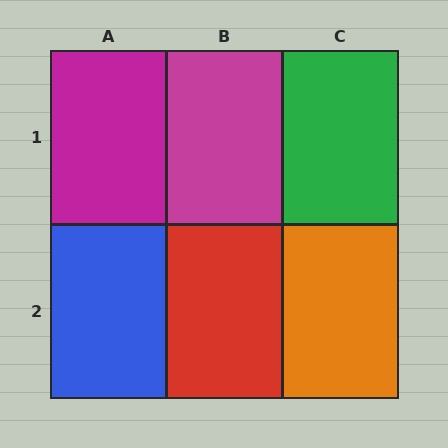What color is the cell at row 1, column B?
Magenta.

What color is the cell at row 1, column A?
Magenta.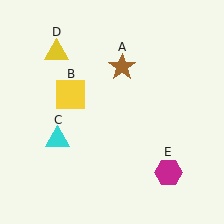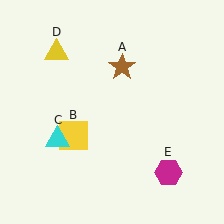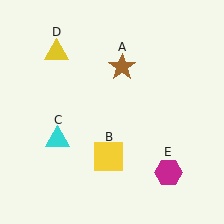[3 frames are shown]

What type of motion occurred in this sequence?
The yellow square (object B) rotated counterclockwise around the center of the scene.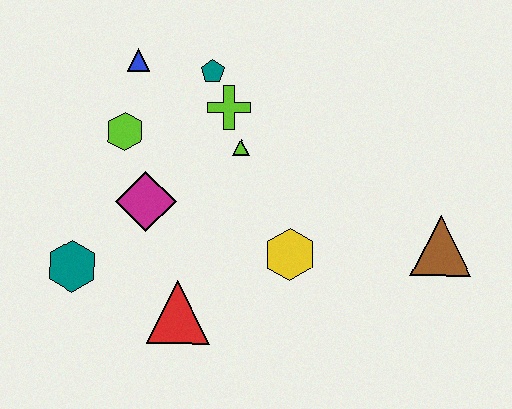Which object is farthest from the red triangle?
The brown triangle is farthest from the red triangle.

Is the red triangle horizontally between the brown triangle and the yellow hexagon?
No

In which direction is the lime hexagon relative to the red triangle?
The lime hexagon is above the red triangle.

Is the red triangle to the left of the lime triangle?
Yes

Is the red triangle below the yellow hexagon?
Yes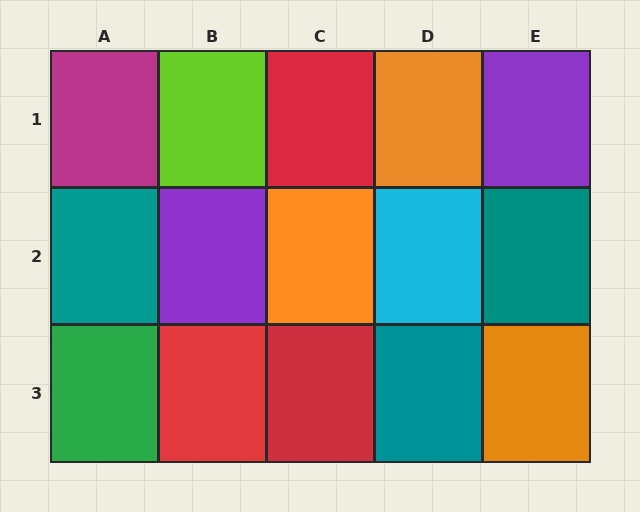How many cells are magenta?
1 cell is magenta.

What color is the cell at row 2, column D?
Cyan.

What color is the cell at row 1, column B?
Lime.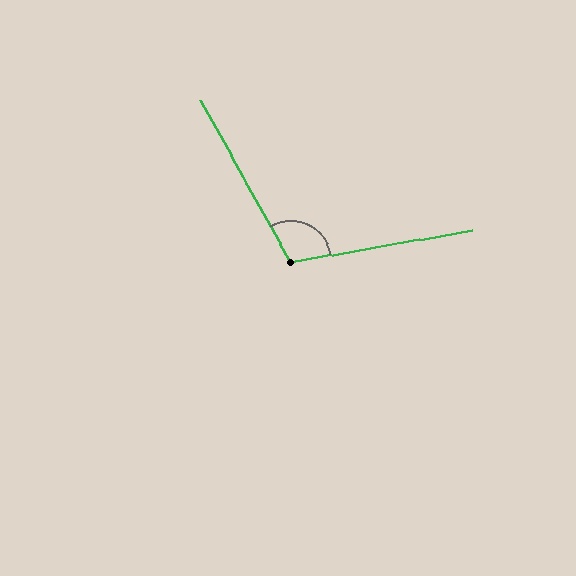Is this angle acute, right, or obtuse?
It is obtuse.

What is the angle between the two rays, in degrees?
Approximately 109 degrees.